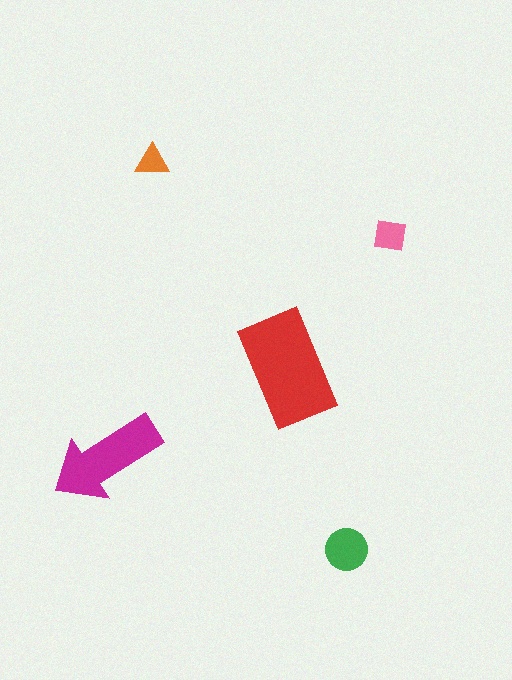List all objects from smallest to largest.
The orange triangle, the pink square, the green circle, the magenta arrow, the red rectangle.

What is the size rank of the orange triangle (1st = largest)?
5th.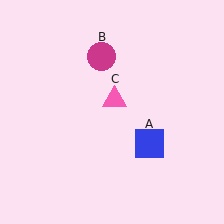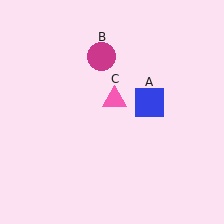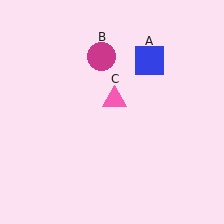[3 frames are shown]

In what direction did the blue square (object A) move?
The blue square (object A) moved up.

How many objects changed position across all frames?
1 object changed position: blue square (object A).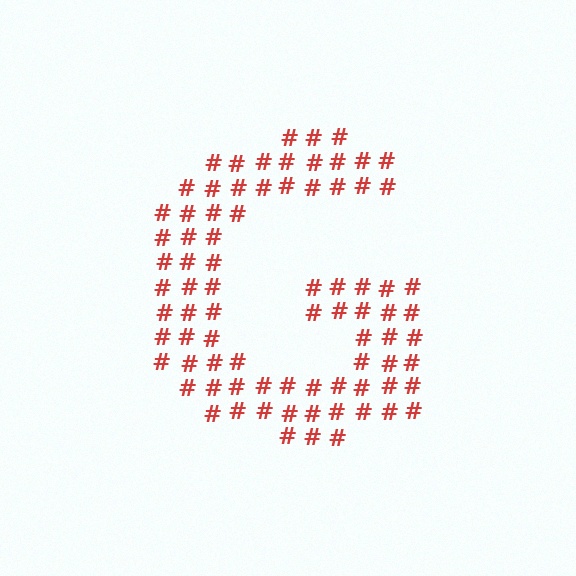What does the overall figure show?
The overall figure shows the letter G.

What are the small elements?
The small elements are hash symbols.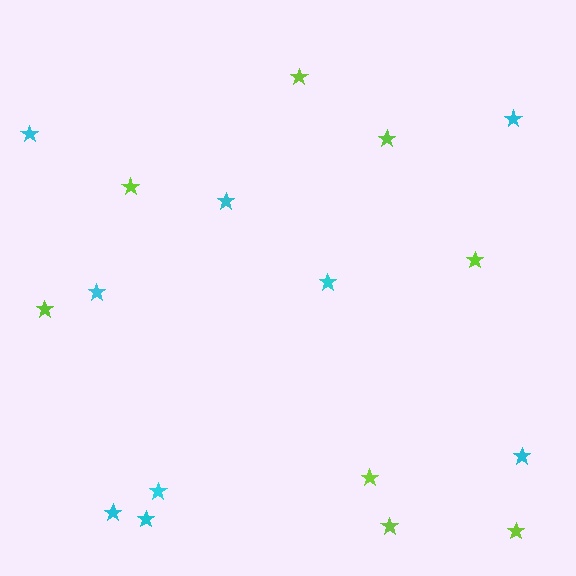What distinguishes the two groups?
There are 2 groups: one group of lime stars (8) and one group of cyan stars (9).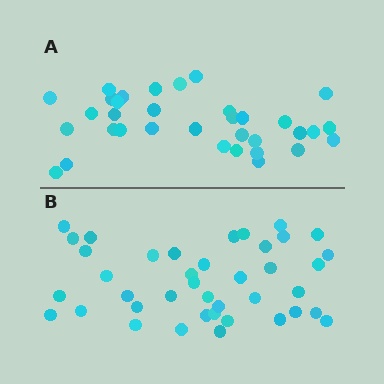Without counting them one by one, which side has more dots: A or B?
Region B (the bottom region) has more dots.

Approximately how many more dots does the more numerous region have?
Region B has about 6 more dots than region A.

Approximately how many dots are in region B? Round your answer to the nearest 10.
About 40 dots.